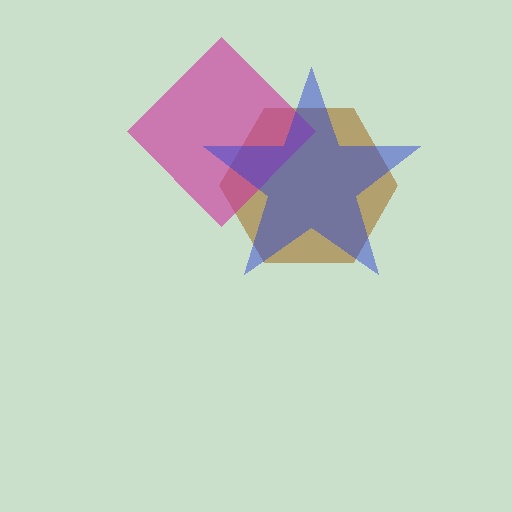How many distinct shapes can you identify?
There are 3 distinct shapes: a brown hexagon, a magenta diamond, a blue star.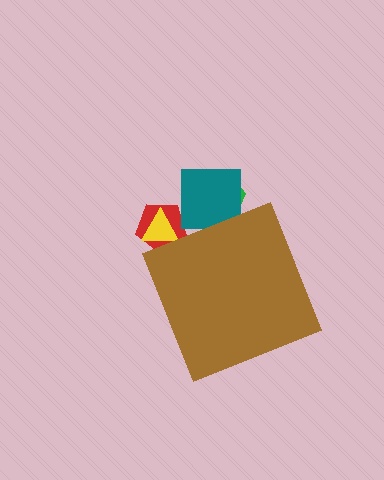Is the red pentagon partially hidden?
Yes, the red pentagon is partially hidden behind the brown diamond.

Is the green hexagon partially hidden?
Yes, the green hexagon is partially hidden behind the brown diamond.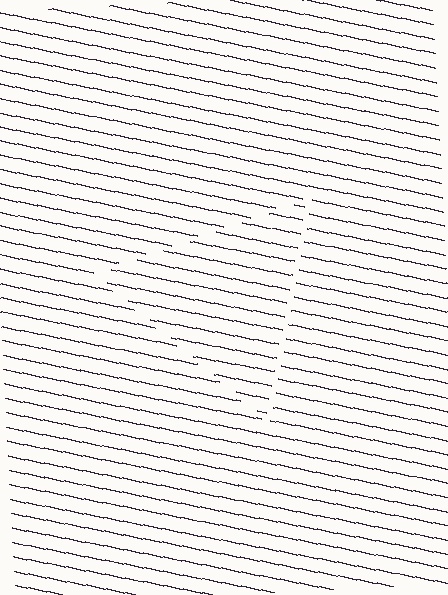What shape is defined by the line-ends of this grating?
An illusory triangle. The interior of the shape contains the same grating, shifted by half a period — the contour is defined by the phase discontinuity where line-ends from the inner and outer gratings abut.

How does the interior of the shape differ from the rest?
The interior of the shape contains the same grating, shifted by half a period — the contour is defined by the phase discontinuity where line-ends from the inner and outer gratings abut.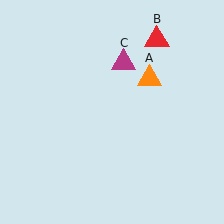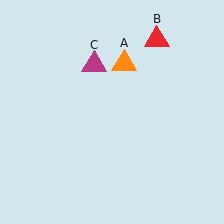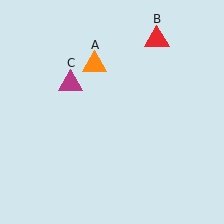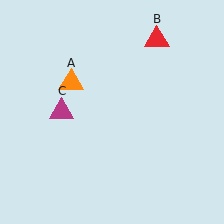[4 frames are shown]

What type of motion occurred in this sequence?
The orange triangle (object A), magenta triangle (object C) rotated counterclockwise around the center of the scene.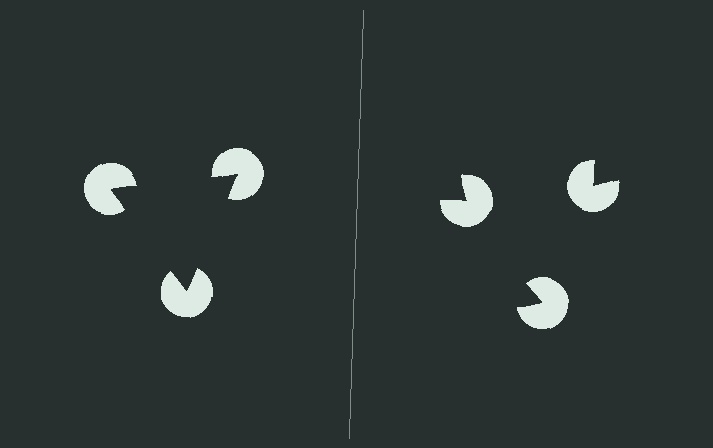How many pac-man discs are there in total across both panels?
6 — 3 on each side.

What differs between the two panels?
The pac-man discs are positioned identically on both sides; only the wedge orientations differ. On the left they align to a triangle; on the right they are misaligned.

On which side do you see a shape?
An illusory triangle appears on the left side. On the right side the wedge cuts are rotated, so no coherent shape forms.